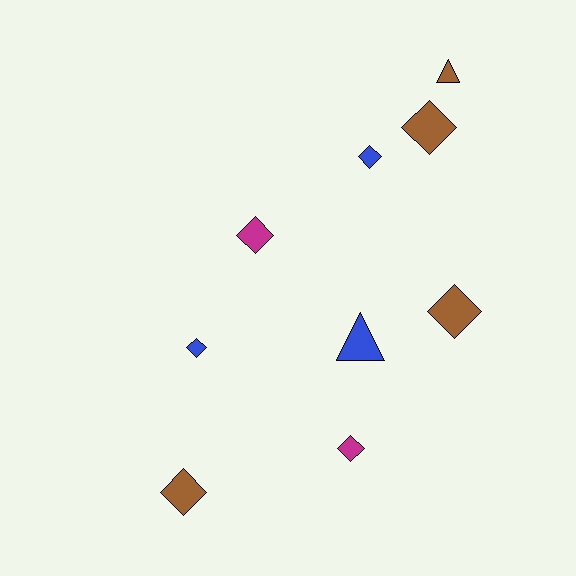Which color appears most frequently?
Brown, with 4 objects.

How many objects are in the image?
There are 9 objects.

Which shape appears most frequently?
Diamond, with 7 objects.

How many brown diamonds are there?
There are 3 brown diamonds.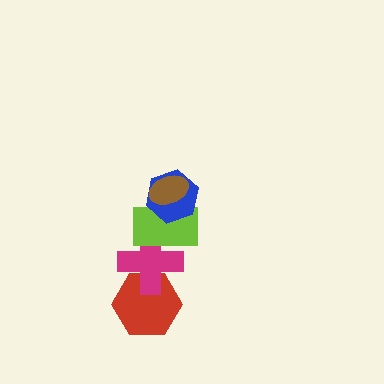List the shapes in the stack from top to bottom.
From top to bottom: the brown ellipse, the blue hexagon, the lime rectangle, the magenta cross, the red hexagon.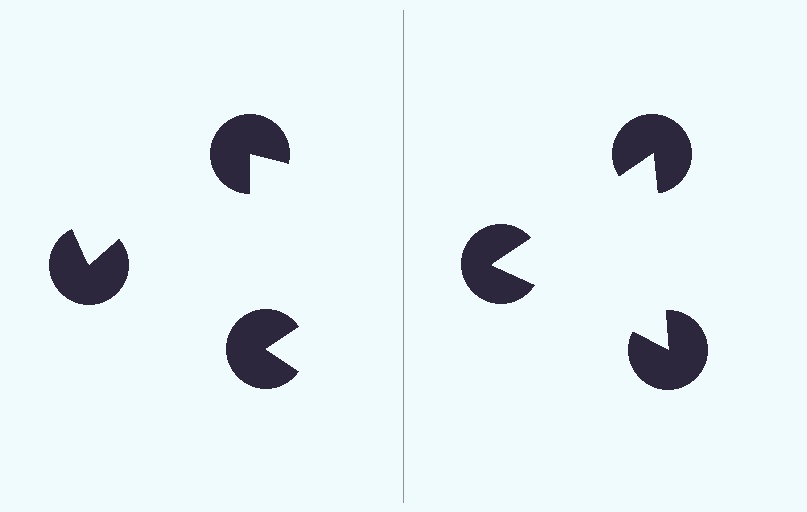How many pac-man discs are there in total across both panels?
6 — 3 on each side.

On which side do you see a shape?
An illusory triangle appears on the right side. On the left side the wedge cuts are rotated, so no coherent shape forms.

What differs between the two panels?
The pac-man discs are positioned identically on both sides; only the wedge orientations differ. On the right they align to a triangle; on the left they are misaligned.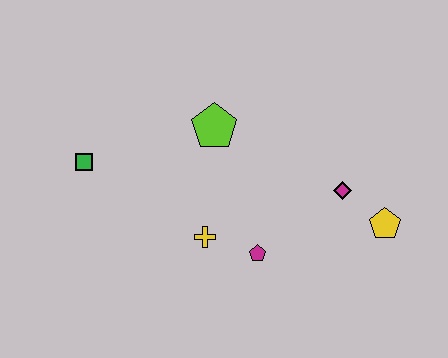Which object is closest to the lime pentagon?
The yellow cross is closest to the lime pentagon.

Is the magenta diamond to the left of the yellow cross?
No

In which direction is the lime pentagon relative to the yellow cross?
The lime pentagon is above the yellow cross.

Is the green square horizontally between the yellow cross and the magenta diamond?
No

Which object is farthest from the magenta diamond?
The green square is farthest from the magenta diamond.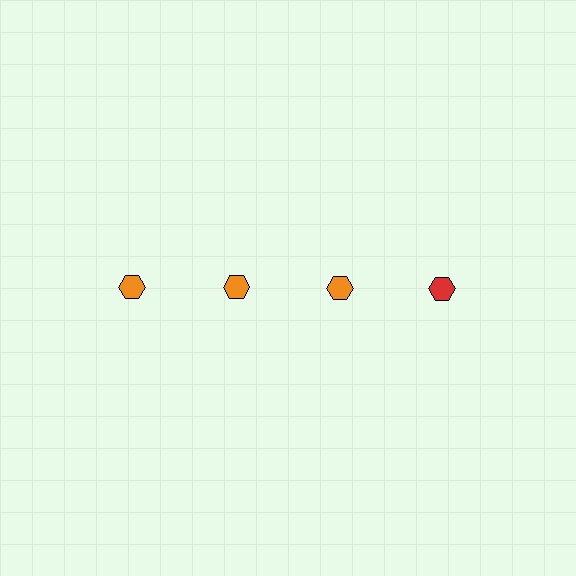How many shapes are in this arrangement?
There are 4 shapes arranged in a grid pattern.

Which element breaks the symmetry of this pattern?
The red hexagon in the top row, second from right column breaks the symmetry. All other shapes are orange hexagons.